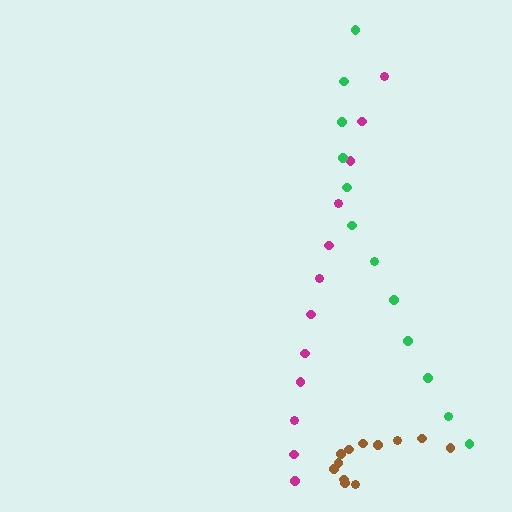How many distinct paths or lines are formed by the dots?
There are 3 distinct paths.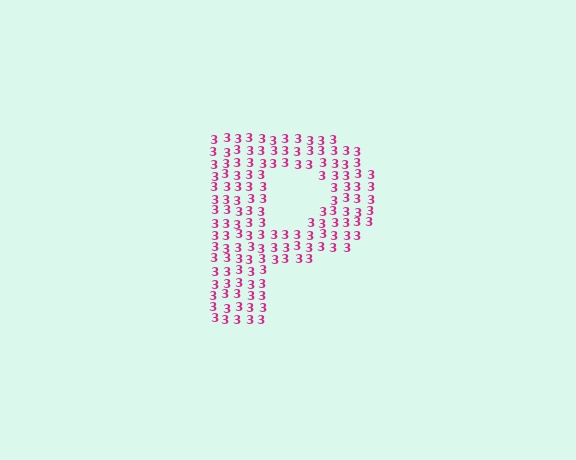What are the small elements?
The small elements are digit 3's.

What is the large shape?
The large shape is the letter P.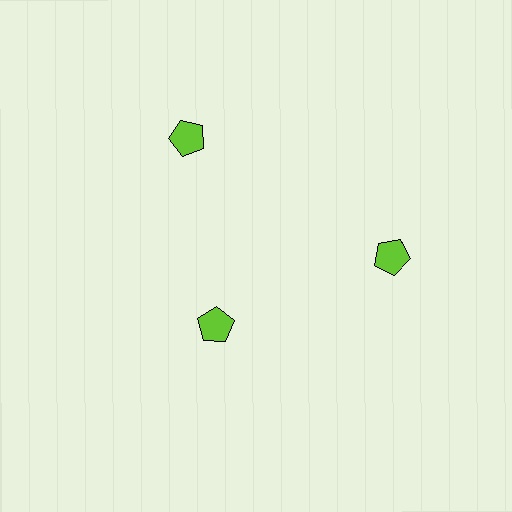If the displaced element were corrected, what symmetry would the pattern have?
It would have 3-fold rotational symmetry — the pattern would map onto itself every 120 degrees.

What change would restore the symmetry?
The symmetry would be restored by moving it outward, back onto the ring so that all 3 pentagons sit at equal angles and equal distance from the center.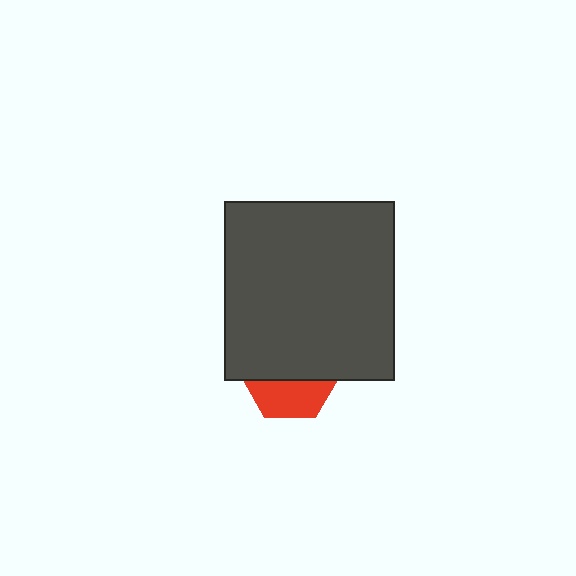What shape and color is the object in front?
The object in front is a dark gray rectangle.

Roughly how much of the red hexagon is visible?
A small part of it is visible (roughly 38%).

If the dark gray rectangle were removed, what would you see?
You would see the complete red hexagon.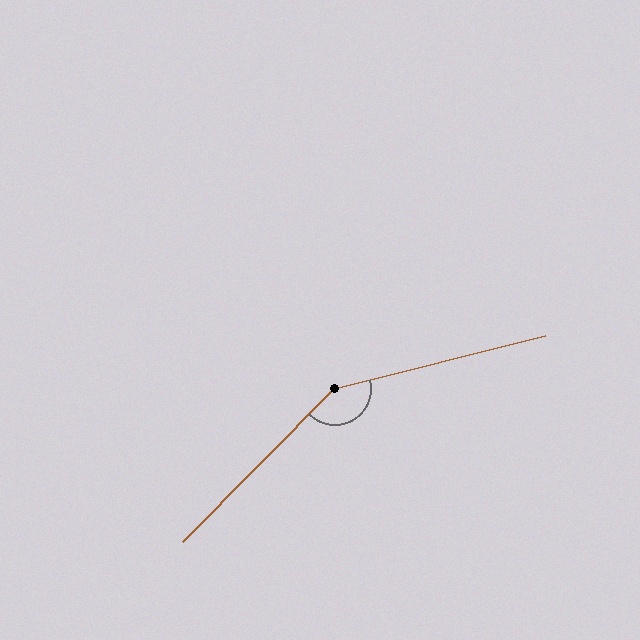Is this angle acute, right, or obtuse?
It is obtuse.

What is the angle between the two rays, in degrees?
Approximately 149 degrees.